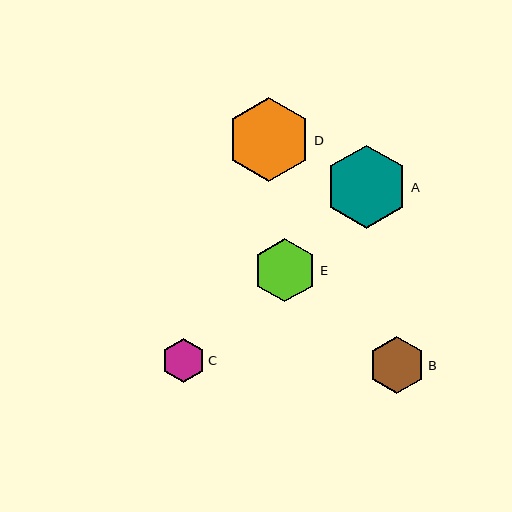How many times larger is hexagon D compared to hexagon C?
Hexagon D is approximately 1.9 times the size of hexagon C.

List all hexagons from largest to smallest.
From largest to smallest: D, A, E, B, C.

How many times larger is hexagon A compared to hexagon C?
Hexagon A is approximately 1.9 times the size of hexagon C.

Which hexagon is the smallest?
Hexagon C is the smallest with a size of approximately 44 pixels.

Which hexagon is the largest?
Hexagon D is the largest with a size of approximately 84 pixels.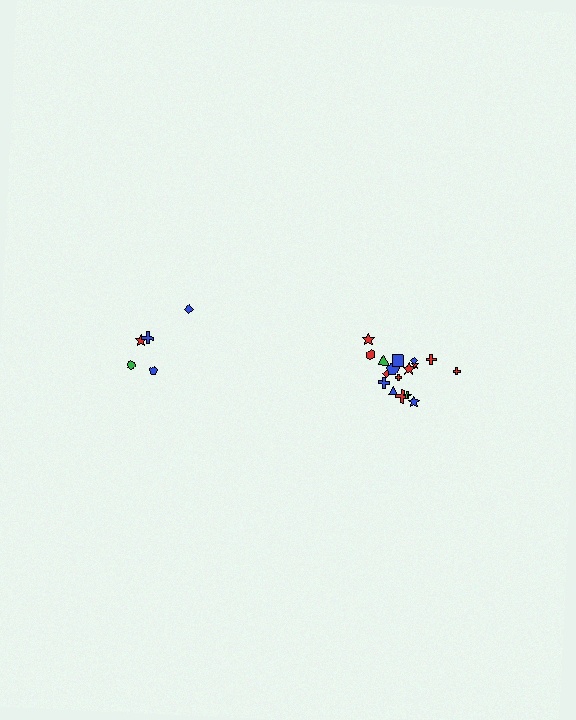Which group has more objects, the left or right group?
The right group.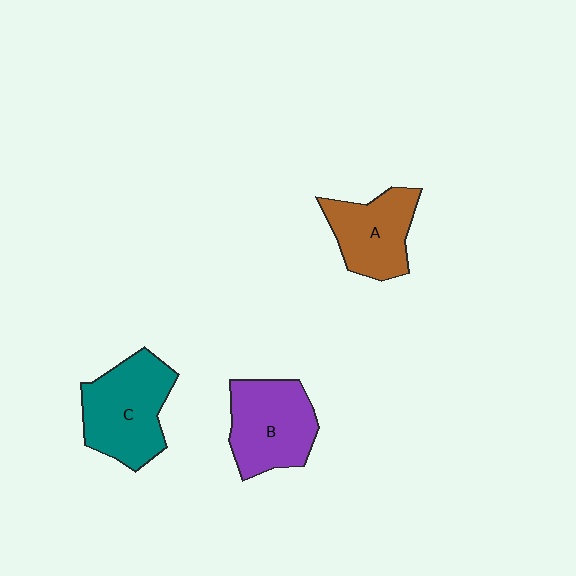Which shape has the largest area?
Shape C (teal).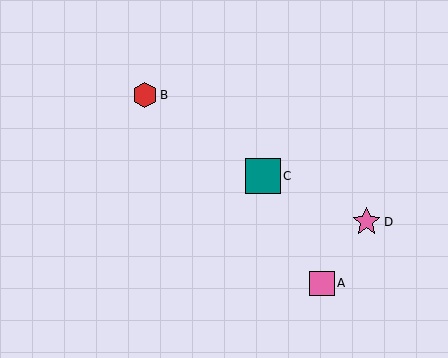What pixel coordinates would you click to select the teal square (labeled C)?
Click at (263, 176) to select the teal square C.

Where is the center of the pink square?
The center of the pink square is at (322, 283).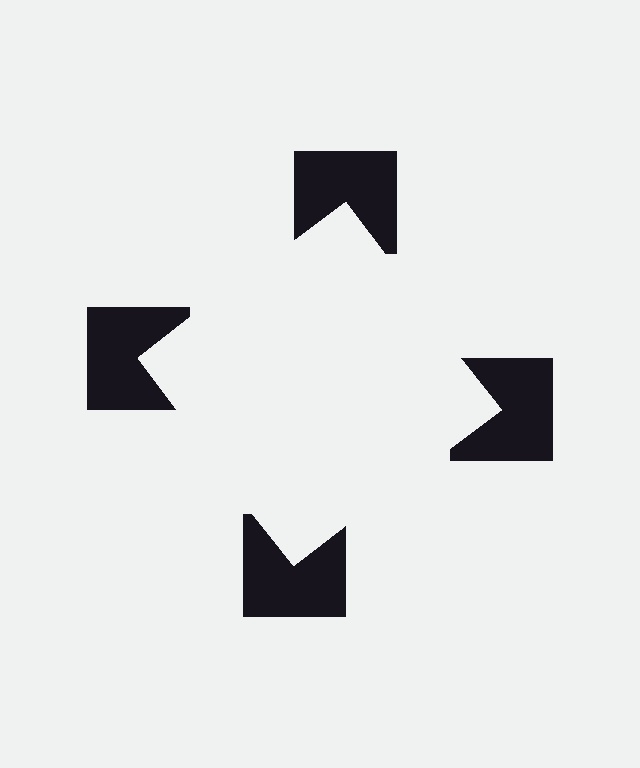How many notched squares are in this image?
There are 4 — one at each vertex of the illusory square.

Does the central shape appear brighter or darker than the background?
It typically appears slightly brighter than the background, even though no actual brightness change is drawn.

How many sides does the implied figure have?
4 sides.